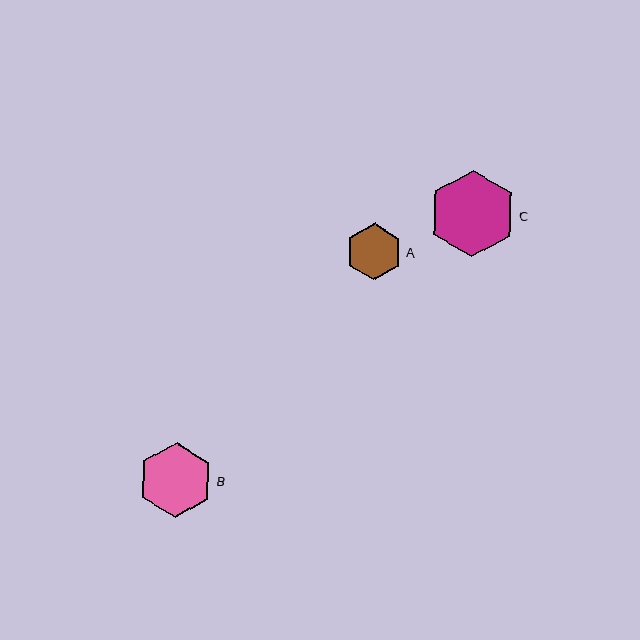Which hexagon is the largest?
Hexagon C is the largest with a size of approximately 87 pixels.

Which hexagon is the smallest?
Hexagon A is the smallest with a size of approximately 57 pixels.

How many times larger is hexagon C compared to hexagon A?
Hexagon C is approximately 1.5 times the size of hexagon A.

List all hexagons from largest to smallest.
From largest to smallest: C, B, A.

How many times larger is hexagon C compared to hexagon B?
Hexagon C is approximately 1.2 times the size of hexagon B.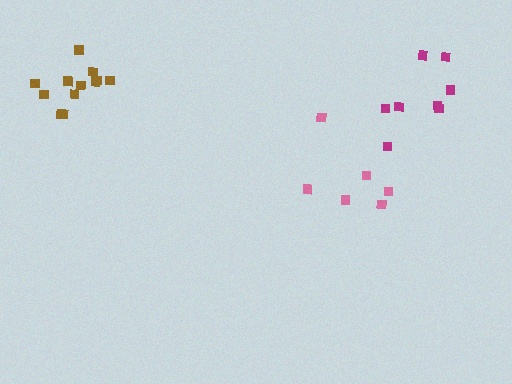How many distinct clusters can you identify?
There are 3 distinct clusters.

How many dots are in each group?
Group 1: 12 dots, Group 2: 8 dots, Group 3: 6 dots (26 total).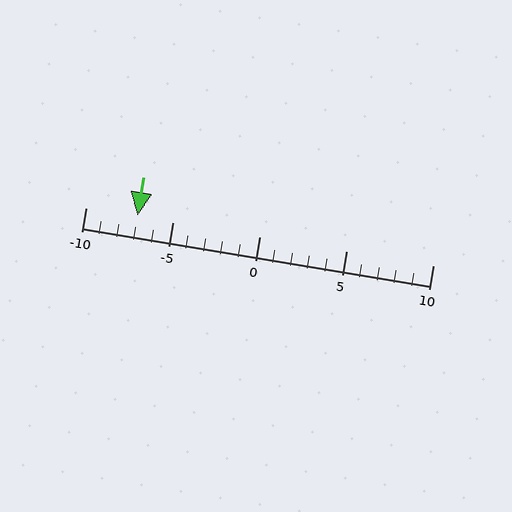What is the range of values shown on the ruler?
The ruler shows values from -10 to 10.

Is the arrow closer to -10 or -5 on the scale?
The arrow is closer to -5.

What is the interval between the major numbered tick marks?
The major tick marks are spaced 5 units apart.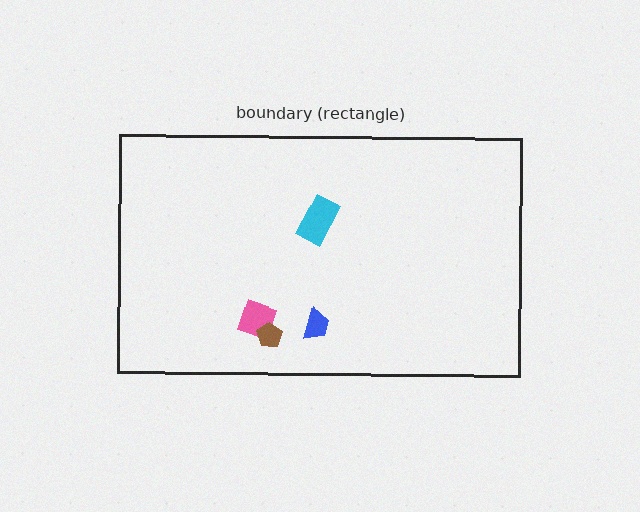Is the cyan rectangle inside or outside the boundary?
Inside.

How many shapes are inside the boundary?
4 inside, 0 outside.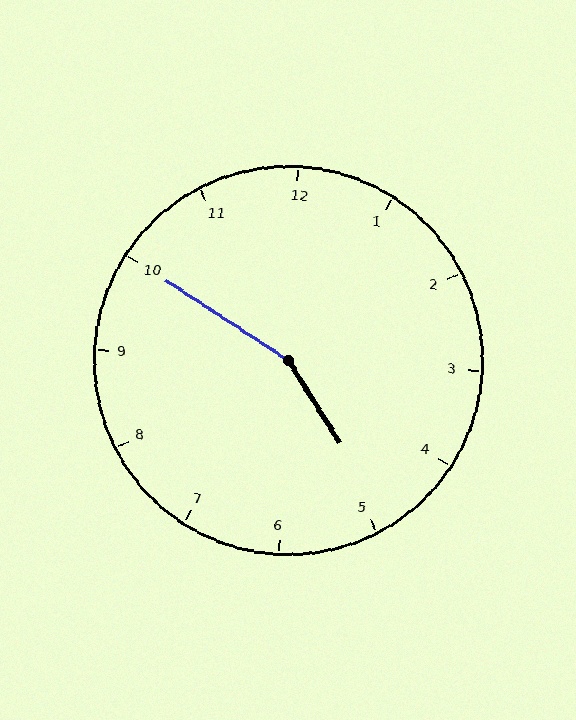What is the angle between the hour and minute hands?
Approximately 155 degrees.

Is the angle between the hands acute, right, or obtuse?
It is obtuse.